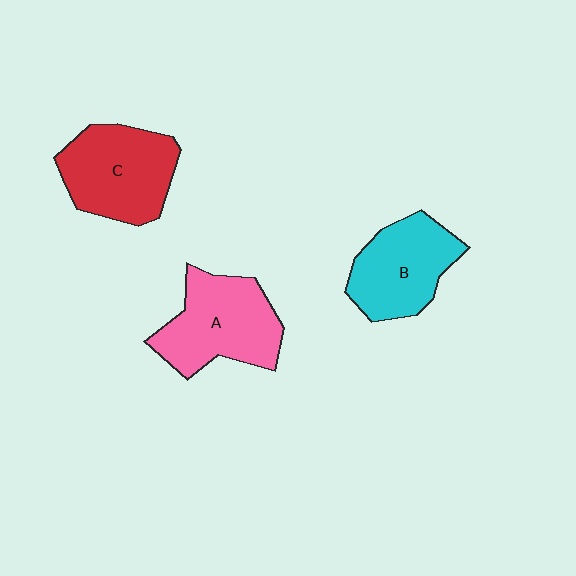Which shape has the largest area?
Shape A (pink).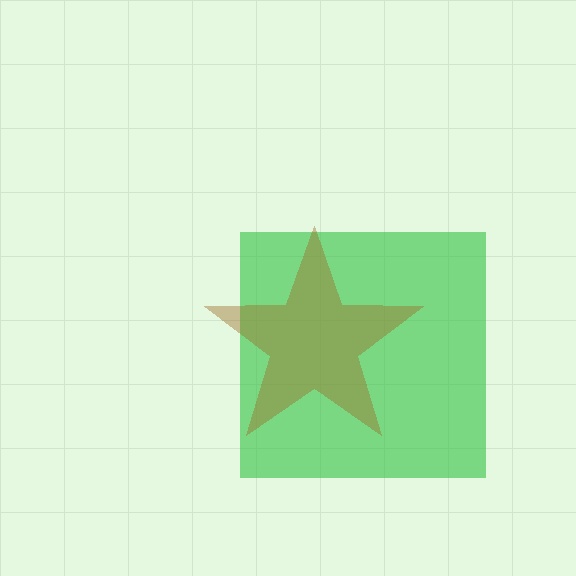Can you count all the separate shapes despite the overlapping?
Yes, there are 2 separate shapes.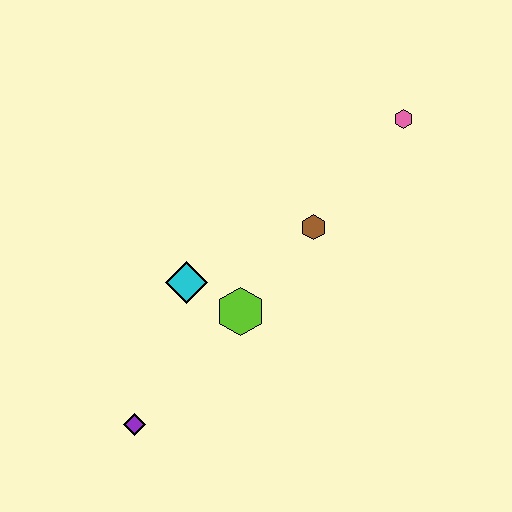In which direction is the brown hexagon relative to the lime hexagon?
The brown hexagon is above the lime hexagon.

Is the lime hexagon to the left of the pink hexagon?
Yes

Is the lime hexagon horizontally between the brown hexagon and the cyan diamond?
Yes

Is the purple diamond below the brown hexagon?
Yes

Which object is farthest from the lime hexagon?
The pink hexagon is farthest from the lime hexagon.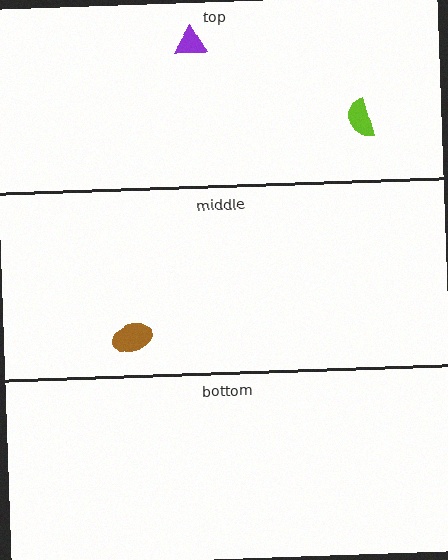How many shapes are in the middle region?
1.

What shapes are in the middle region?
The brown ellipse.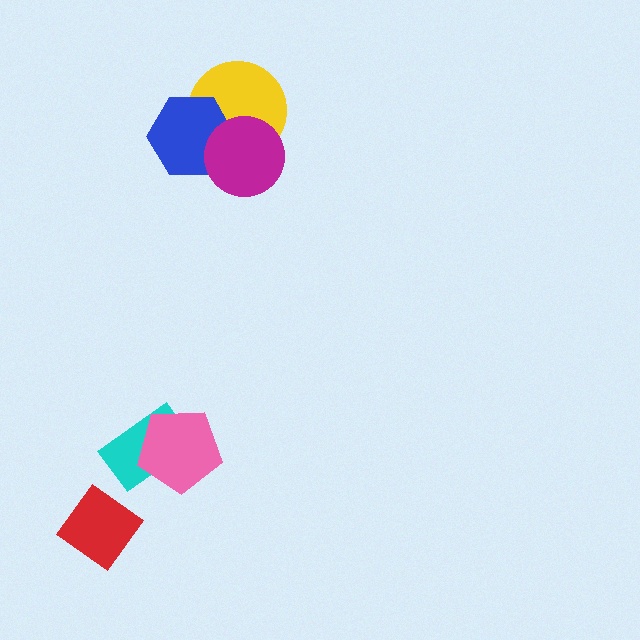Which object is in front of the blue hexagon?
The magenta circle is in front of the blue hexagon.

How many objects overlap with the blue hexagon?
2 objects overlap with the blue hexagon.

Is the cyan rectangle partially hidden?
Yes, it is partially covered by another shape.